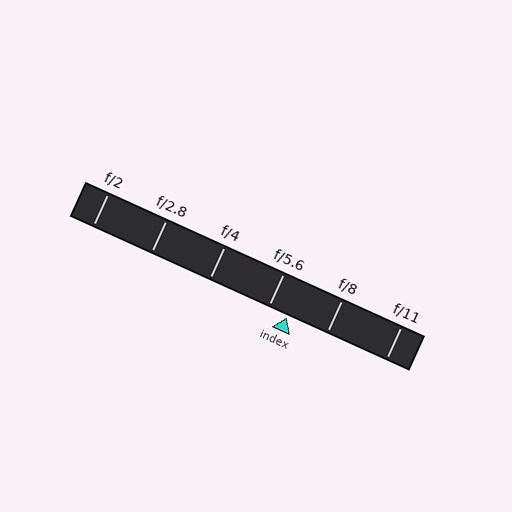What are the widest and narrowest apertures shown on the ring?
The widest aperture shown is f/2 and the narrowest is f/11.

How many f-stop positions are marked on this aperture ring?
There are 6 f-stop positions marked.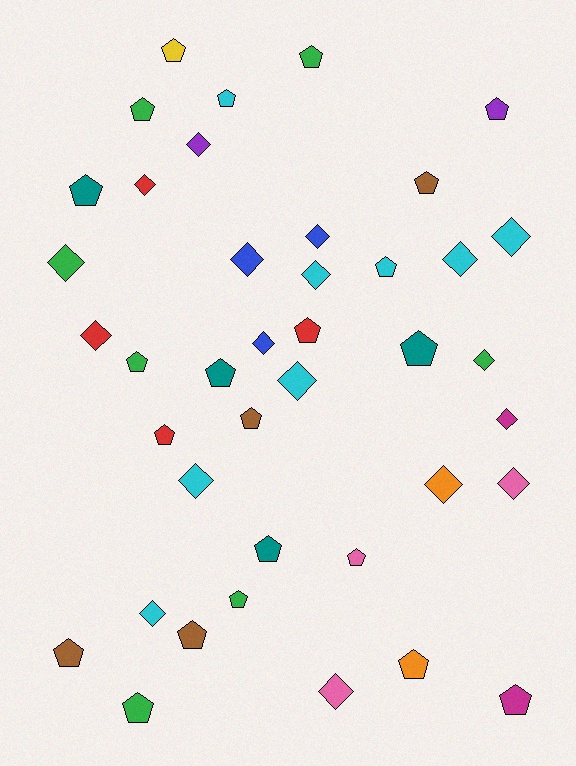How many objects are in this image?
There are 40 objects.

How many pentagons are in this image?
There are 22 pentagons.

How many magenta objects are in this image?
There are 2 magenta objects.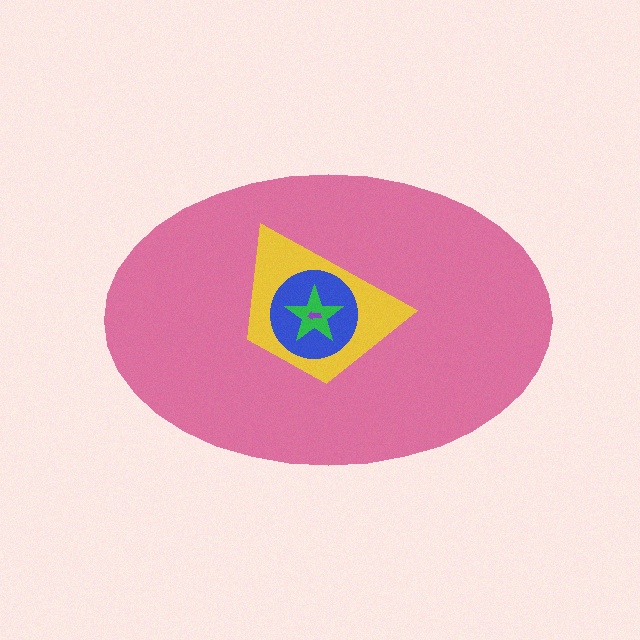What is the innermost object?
The purple arrow.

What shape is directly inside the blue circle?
The green star.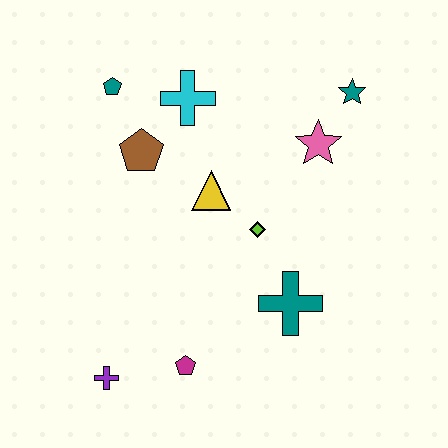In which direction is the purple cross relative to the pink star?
The purple cross is below the pink star.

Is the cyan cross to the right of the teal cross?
No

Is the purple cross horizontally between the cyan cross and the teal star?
No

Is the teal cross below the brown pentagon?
Yes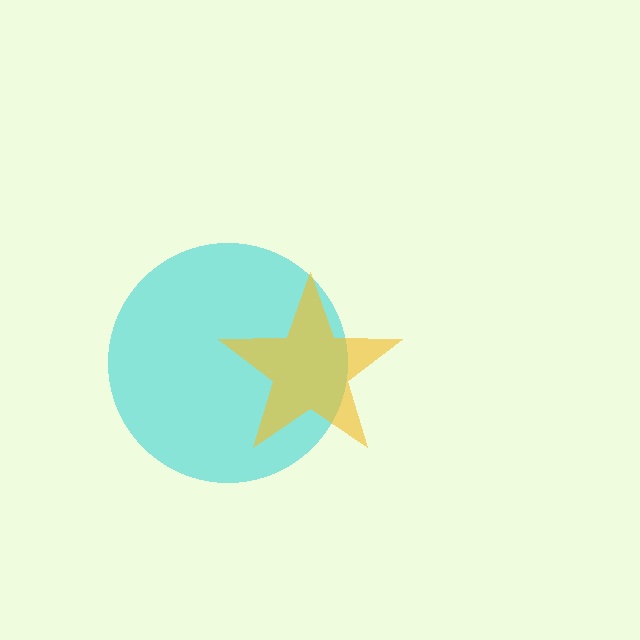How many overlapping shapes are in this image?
There are 2 overlapping shapes in the image.